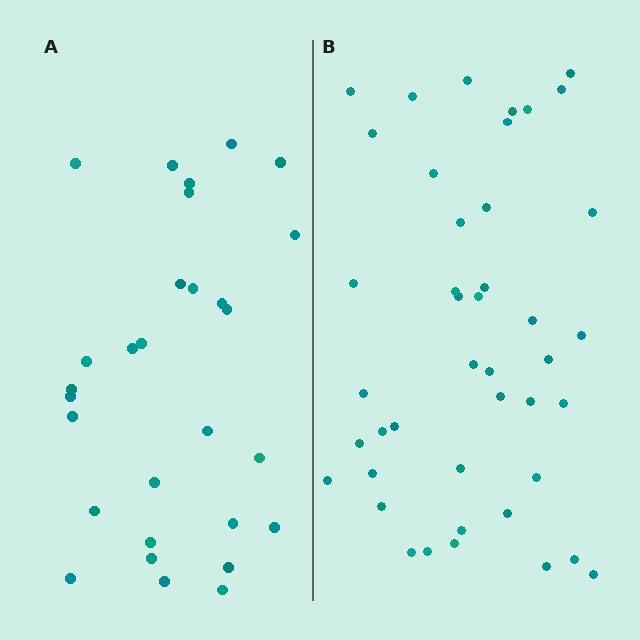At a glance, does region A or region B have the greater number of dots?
Region B (the right region) has more dots.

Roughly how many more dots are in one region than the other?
Region B has approximately 15 more dots than region A.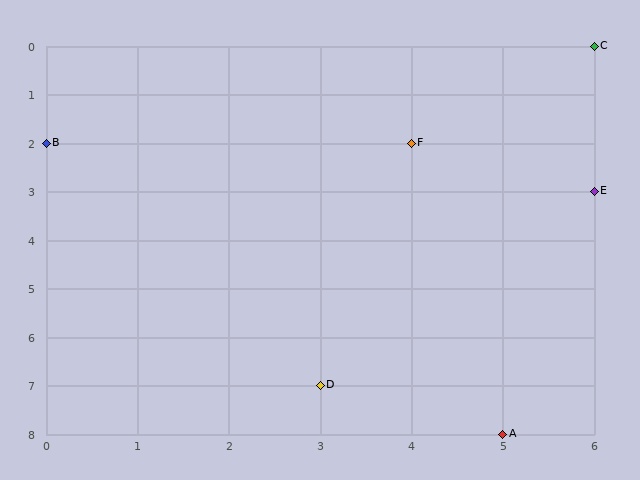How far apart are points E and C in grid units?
Points E and C are 3 rows apart.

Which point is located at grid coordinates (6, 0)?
Point C is at (6, 0).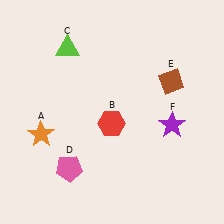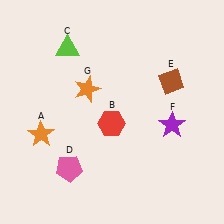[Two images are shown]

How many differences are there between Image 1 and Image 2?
There is 1 difference between the two images.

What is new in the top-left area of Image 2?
An orange star (G) was added in the top-left area of Image 2.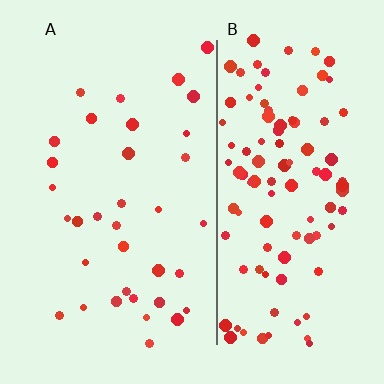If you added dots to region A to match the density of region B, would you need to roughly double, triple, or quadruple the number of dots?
Approximately triple.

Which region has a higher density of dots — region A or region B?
B (the right).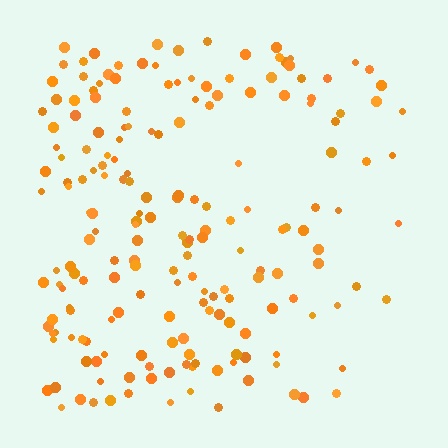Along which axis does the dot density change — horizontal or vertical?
Horizontal.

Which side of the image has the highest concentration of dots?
The left.